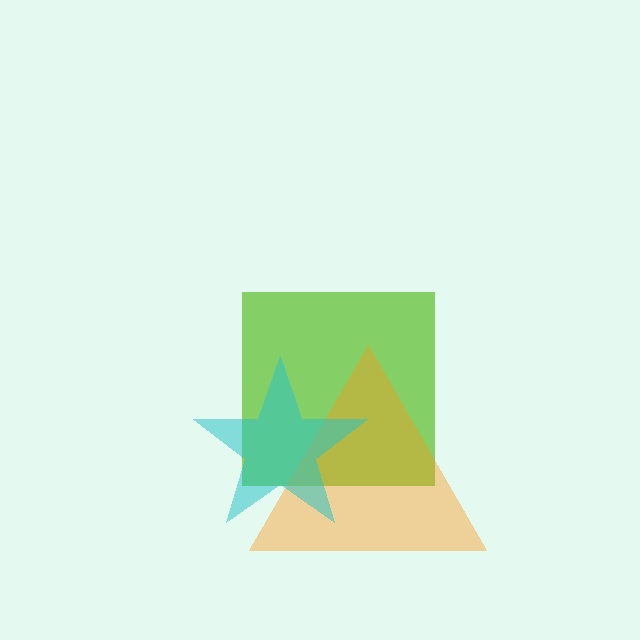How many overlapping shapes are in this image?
There are 3 overlapping shapes in the image.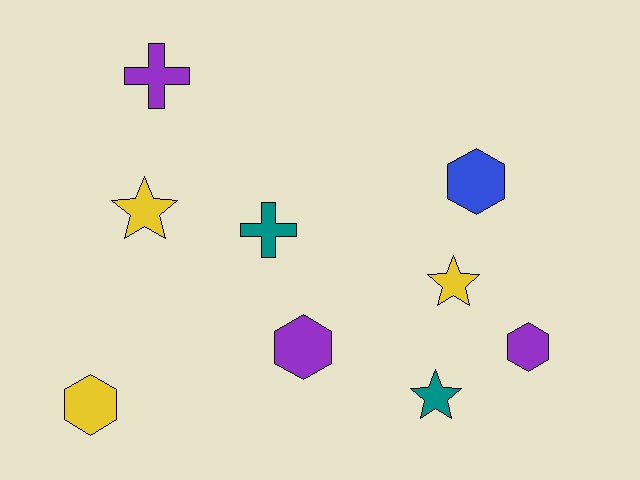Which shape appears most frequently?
Hexagon, with 4 objects.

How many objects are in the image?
There are 9 objects.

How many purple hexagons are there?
There are 2 purple hexagons.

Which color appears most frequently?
Yellow, with 3 objects.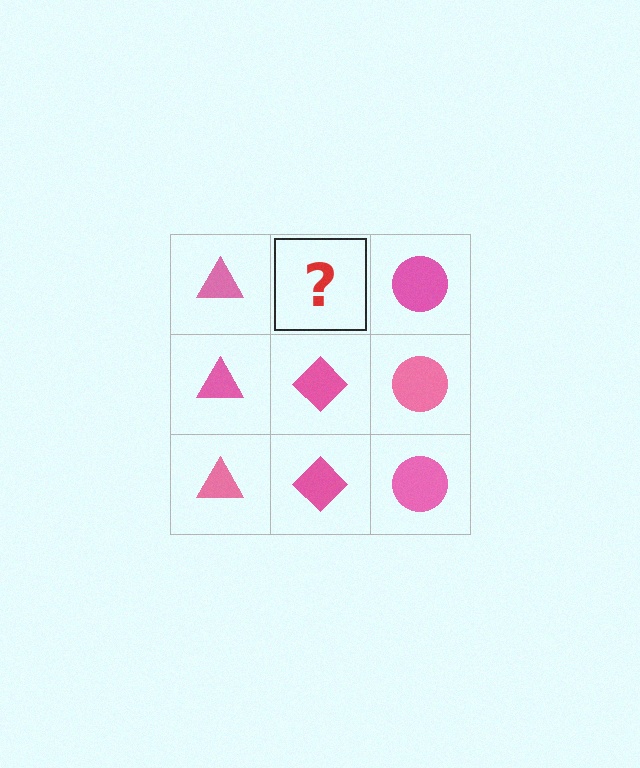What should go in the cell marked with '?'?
The missing cell should contain a pink diamond.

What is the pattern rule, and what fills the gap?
The rule is that each column has a consistent shape. The gap should be filled with a pink diamond.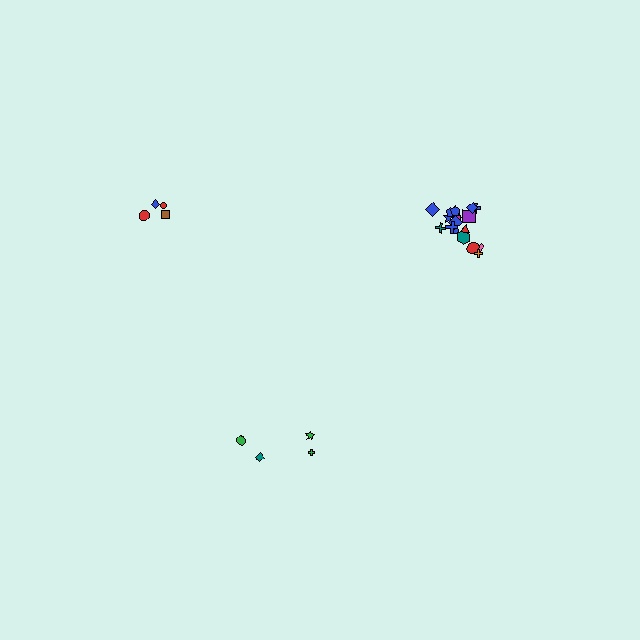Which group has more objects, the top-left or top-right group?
The top-right group.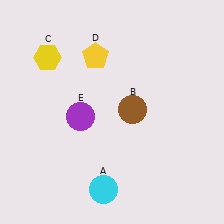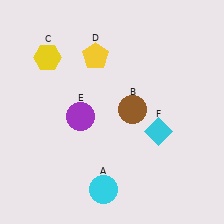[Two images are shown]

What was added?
A cyan diamond (F) was added in Image 2.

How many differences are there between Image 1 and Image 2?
There is 1 difference between the two images.